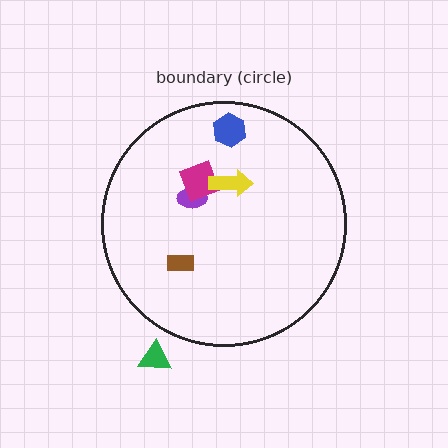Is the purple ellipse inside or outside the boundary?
Inside.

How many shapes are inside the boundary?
5 inside, 1 outside.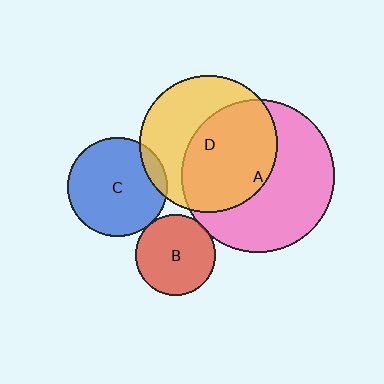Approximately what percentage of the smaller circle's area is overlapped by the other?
Approximately 10%.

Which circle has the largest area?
Circle A (pink).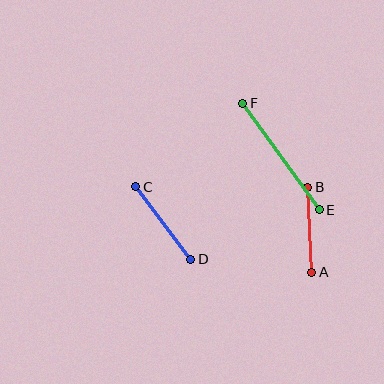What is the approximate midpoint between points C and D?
The midpoint is at approximately (163, 223) pixels.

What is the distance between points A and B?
The distance is approximately 85 pixels.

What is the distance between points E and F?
The distance is approximately 131 pixels.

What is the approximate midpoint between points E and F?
The midpoint is at approximately (281, 157) pixels.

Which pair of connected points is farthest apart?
Points E and F are farthest apart.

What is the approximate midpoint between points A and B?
The midpoint is at approximately (310, 230) pixels.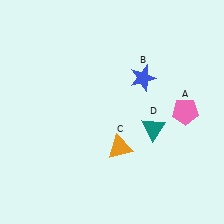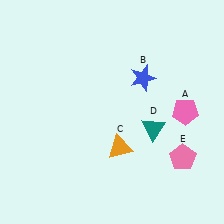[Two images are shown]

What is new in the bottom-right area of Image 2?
A pink pentagon (E) was added in the bottom-right area of Image 2.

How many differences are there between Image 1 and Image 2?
There is 1 difference between the two images.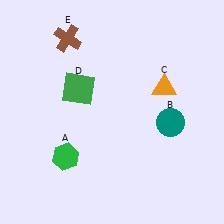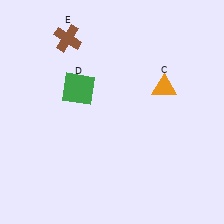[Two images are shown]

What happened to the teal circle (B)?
The teal circle (B) was removed in Image 2. It was in the bottom-right area of Image 1.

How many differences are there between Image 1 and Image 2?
There are 2 differences between the two images.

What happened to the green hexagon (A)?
The green hexagon (A) was removed in Image 2. It was in the bottom-left area of Image 1.